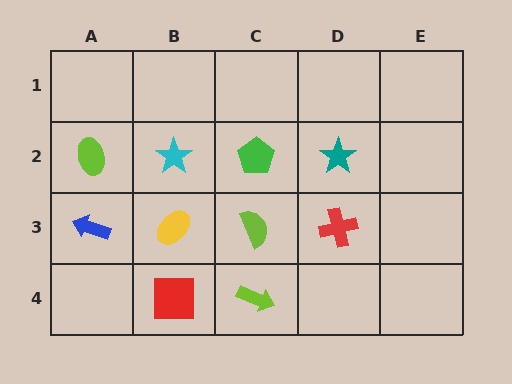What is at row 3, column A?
A blue arrow.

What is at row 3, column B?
A yellow ellipse.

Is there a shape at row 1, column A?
No, that cell is empty.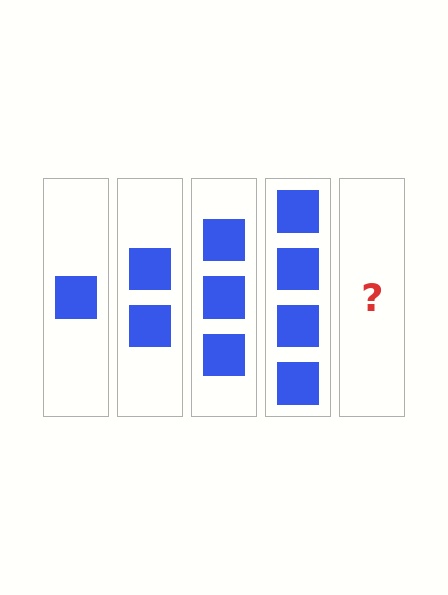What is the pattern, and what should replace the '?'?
The pattern is that each step adds one more square. The '?' should be 5 squares.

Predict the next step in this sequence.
The next step is 5 squares.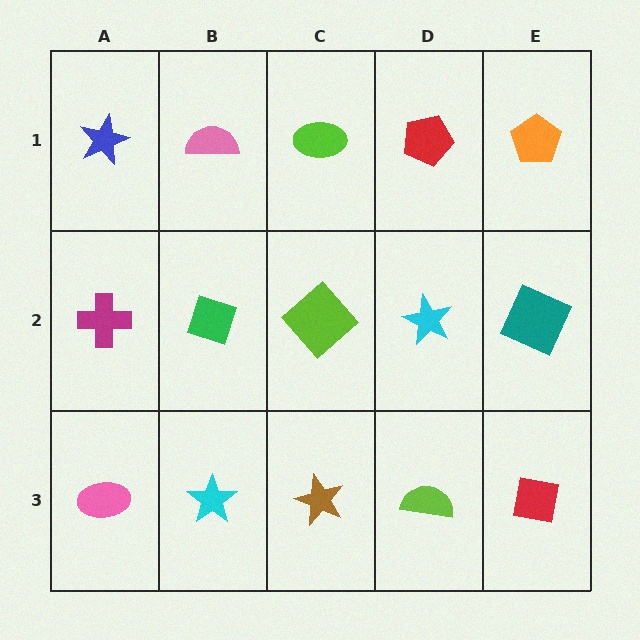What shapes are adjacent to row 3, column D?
A cyan star (row 2, column D), a brown star (row 3, column C), a red square (row 3, column E).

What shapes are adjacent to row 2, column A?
A blue star (row 1, column A), a pink ellipse (row 3, column A), a green diamond (row 2, column B).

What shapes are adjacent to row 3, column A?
A magenta cross (row 2, column A), a cyan star (row 3, column B).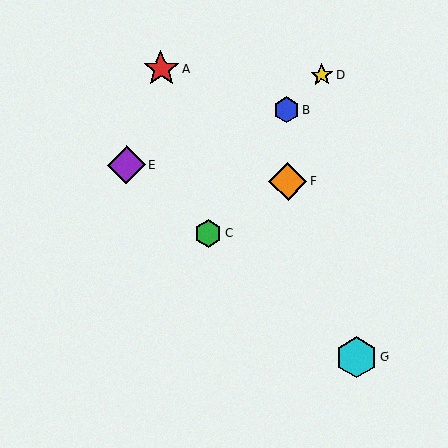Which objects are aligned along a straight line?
Objects C, E, G are aligned along a straight line.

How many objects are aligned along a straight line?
3 objects (C, E, G) are aligned along a straight line.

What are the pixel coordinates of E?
Object E is at (126, 165).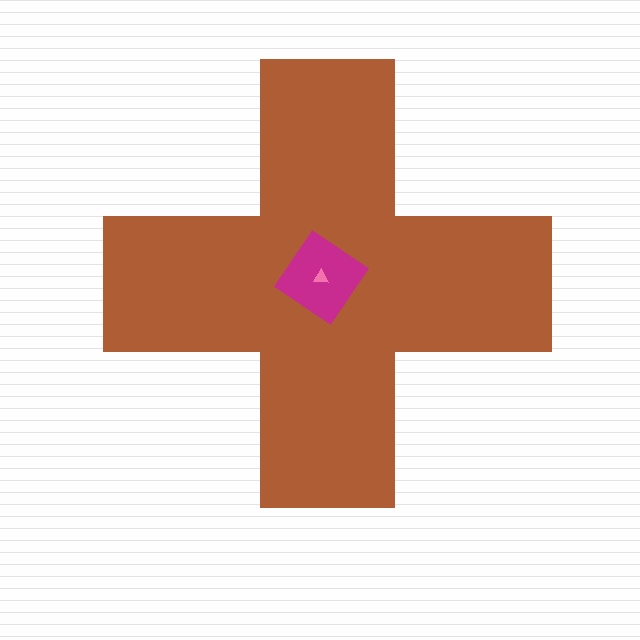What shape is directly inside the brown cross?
The magenta diamond.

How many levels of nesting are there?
3.